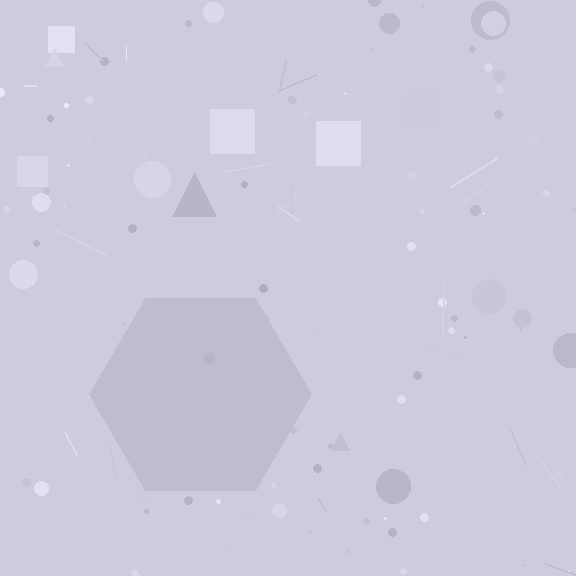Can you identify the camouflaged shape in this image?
The camouflaged shape is a hexagon.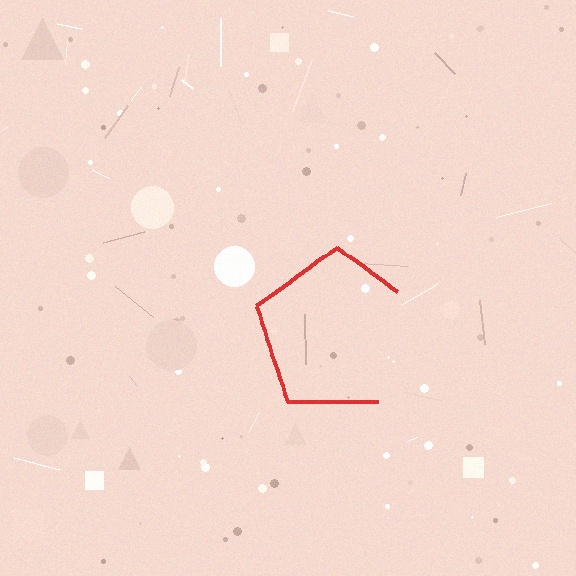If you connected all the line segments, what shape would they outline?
They would outline a pentagon.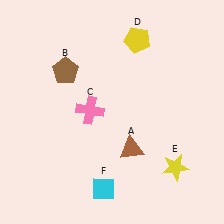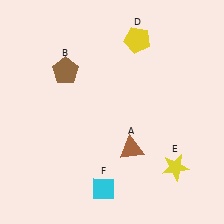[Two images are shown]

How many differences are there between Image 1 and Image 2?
There is 1 difference between the two images.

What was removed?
The pink cross (C) was removed in Image 2.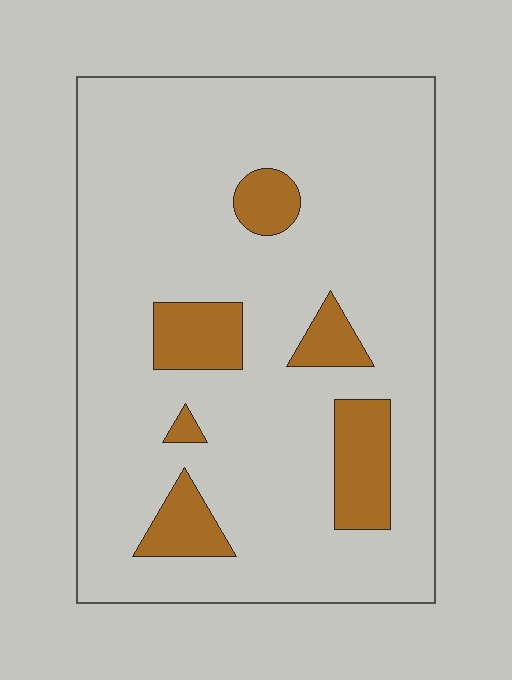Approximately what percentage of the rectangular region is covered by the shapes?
Approximately 15%.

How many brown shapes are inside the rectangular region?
6.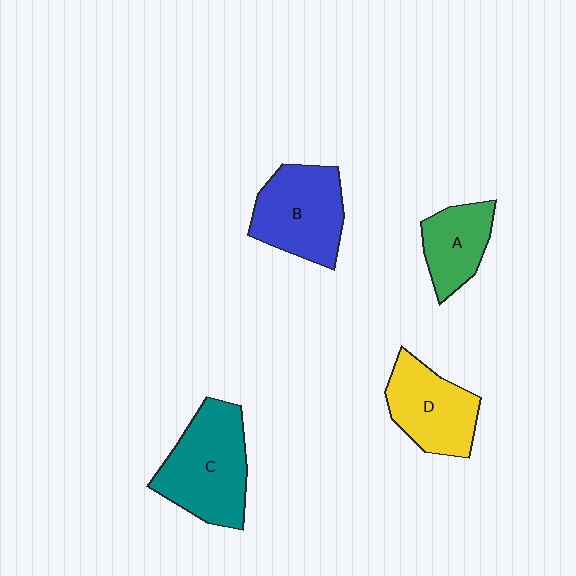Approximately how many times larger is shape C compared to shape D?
Approximately 1.3 times.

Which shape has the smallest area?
Shape A (green).